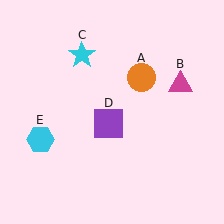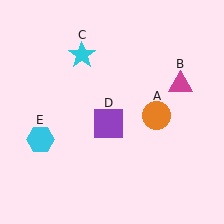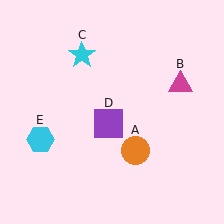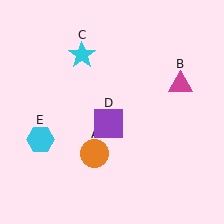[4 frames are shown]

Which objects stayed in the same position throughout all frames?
Magenta triangle (object B) and cyan star (object C) and purple square (object D) and cyan hexagon (object E) remained stationary.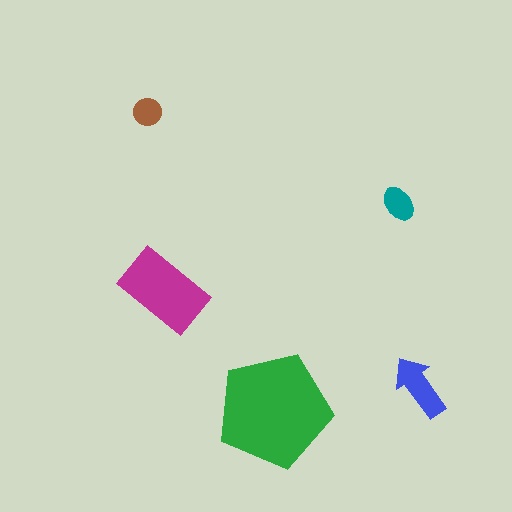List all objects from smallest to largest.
The brown circle, the teal ellipse, the blue arrow, the magenta rectangle, the green pentagon.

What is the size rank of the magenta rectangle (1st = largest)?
2nd.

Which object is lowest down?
The green pentagon is bottommost.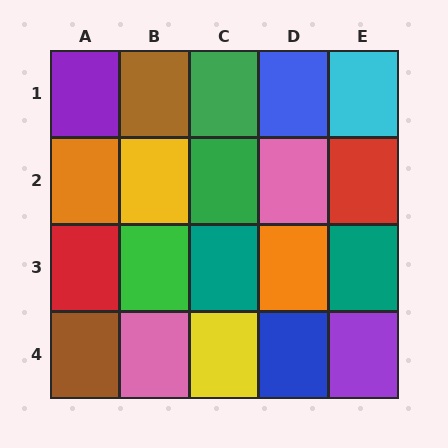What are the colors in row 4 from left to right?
Brown, pink, yellow, blue, purple.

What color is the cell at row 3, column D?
Orange.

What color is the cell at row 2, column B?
Yellow.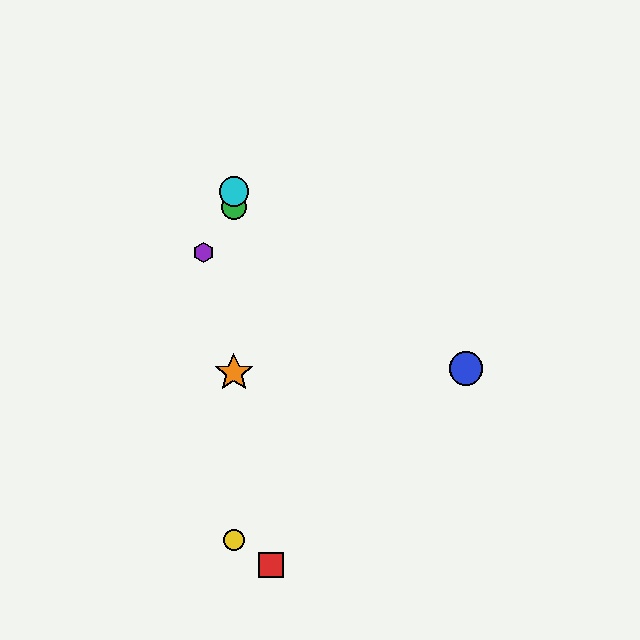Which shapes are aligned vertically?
The green circle, the yellow circle, the orange star, the cyan circle are aligned vertically.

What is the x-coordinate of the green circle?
The green circle is at x≈234.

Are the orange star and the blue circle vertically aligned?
No, the orange star is at x≈234 and the blue circle is at x≈466.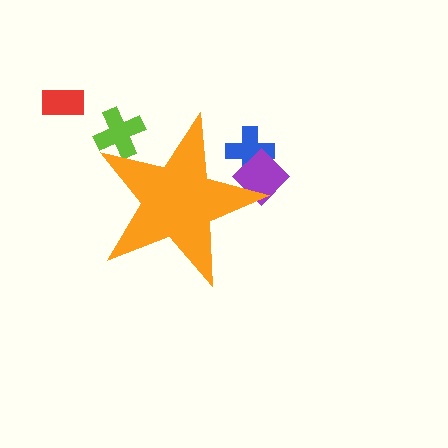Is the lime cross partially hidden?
Yes, the lime cross is partially hidden behind the orange star.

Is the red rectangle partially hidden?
No, the red rectangle is fully visible.